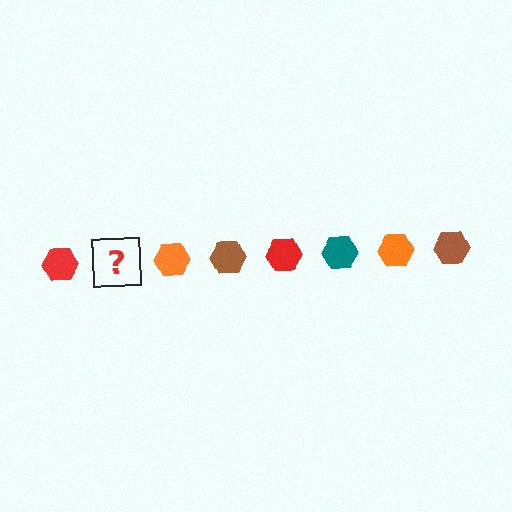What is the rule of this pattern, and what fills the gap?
The rule is that the pattern cycles through red, teal, orange, brown hexagons. The gap should be filled with a teal hexagon.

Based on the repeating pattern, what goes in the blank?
The blank should be a teal hexagon.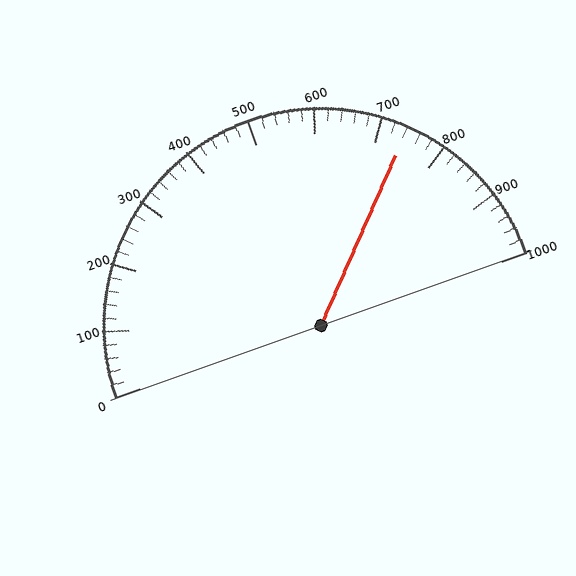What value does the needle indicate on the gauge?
The needle indicates approximately 740.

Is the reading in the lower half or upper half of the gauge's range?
The reading is in the upper half of the range (0 to 1000).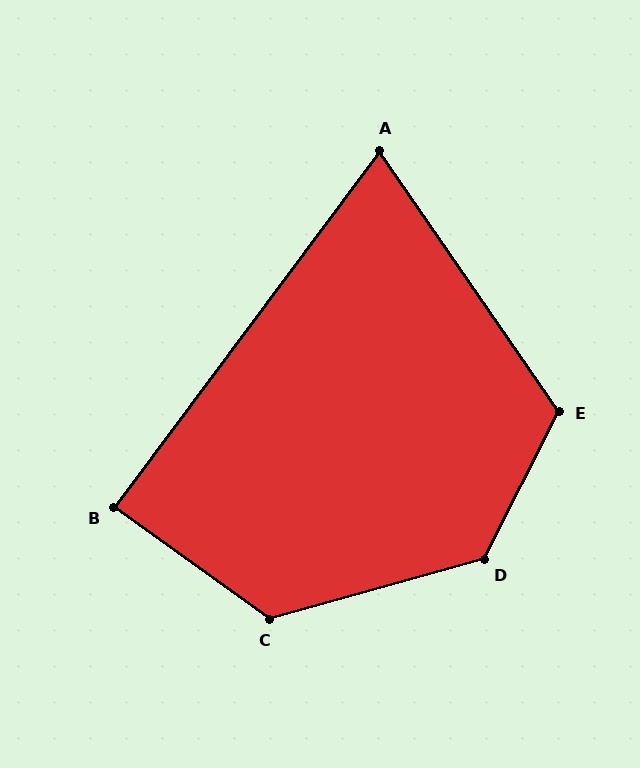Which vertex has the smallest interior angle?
A, at approximately 71 degrees.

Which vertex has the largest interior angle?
D, at approximately 132 degrees.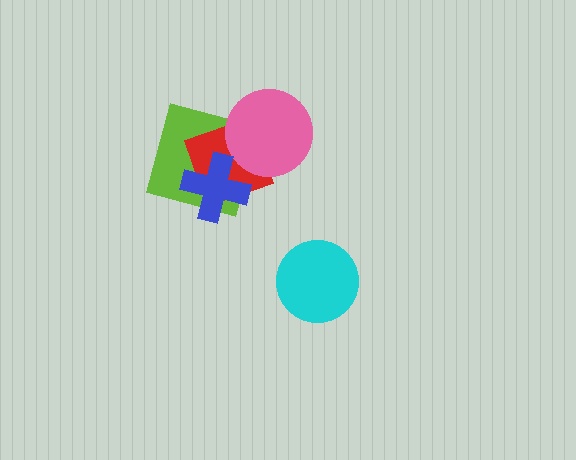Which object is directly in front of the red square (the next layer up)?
The pink circle is directly in front of the red square.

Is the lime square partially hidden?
Yes, it is partially covered by another shape.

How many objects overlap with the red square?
3 objects overlap with the red square.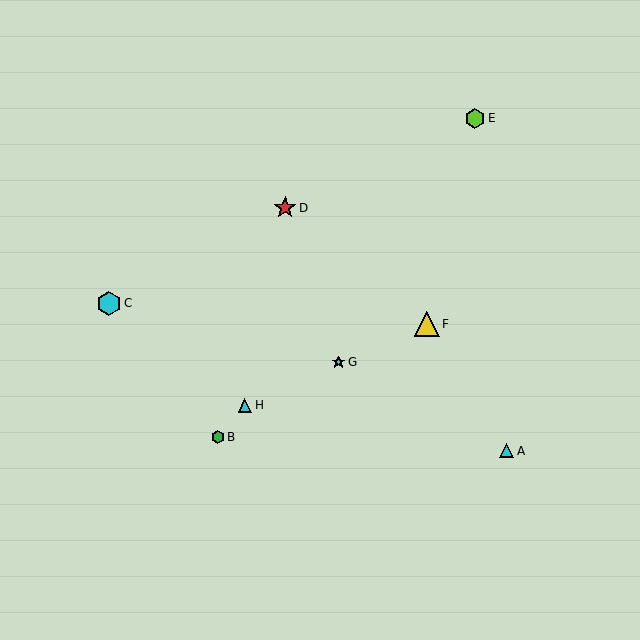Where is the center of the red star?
The center of the red star is at (285, 208).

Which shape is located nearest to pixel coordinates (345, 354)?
The cyan star (labeled G) at (339, 362) is nearest to that location.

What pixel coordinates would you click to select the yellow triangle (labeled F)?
Click at (427, 324) to select the yellow triangle F.